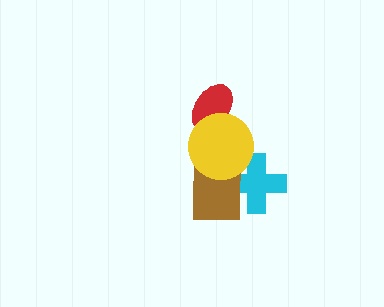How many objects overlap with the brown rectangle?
2 objects overlap with the brown rectangle.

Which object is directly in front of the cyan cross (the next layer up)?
The brown rectangle is directly in front of the cyan cross.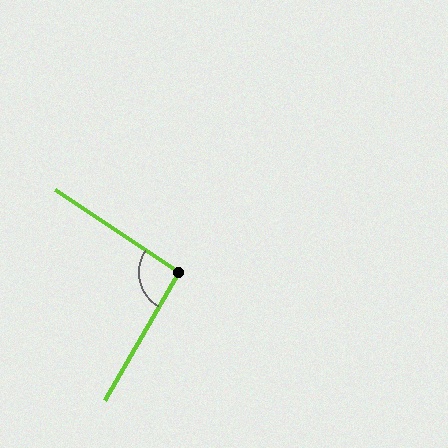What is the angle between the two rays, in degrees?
Approximately 94 degrees.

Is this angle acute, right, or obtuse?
It is approximately a right angle.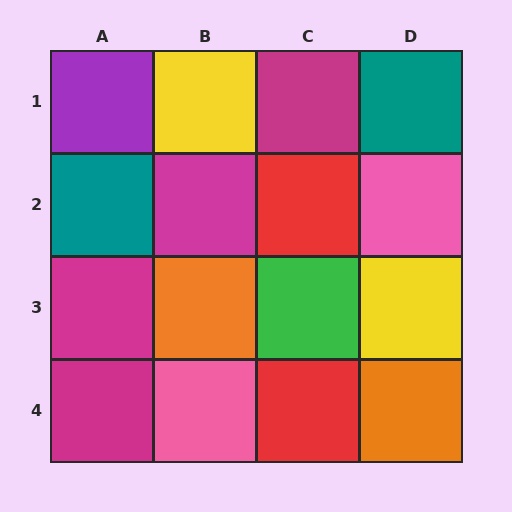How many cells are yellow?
2 cells are yellow.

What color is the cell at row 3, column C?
Green.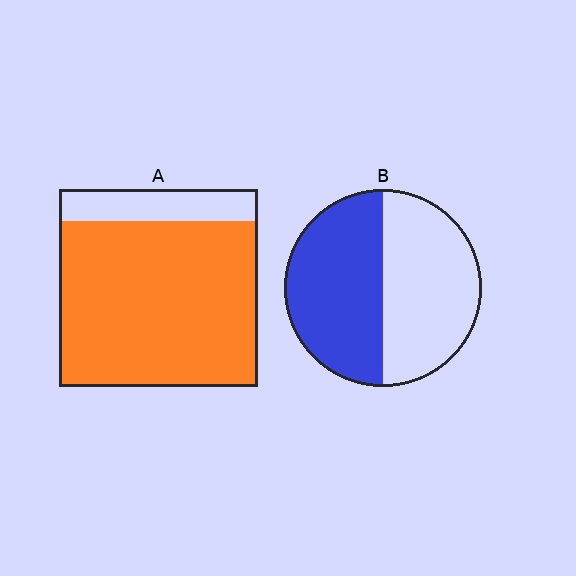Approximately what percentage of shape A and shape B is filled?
A is approximately 85% and B is approximately 50%.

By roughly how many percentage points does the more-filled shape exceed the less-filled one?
By roughly 35 percentage points (A over B).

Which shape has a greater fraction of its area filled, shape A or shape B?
Shape A.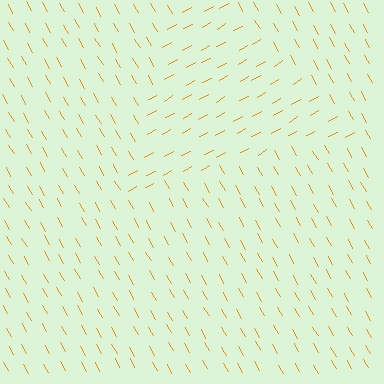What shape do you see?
I see a triangle.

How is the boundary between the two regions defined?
The boundary is defined purely by a change in line orientation (approximately 90 degrees difference). All lines are the same color and thickness.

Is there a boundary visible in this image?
Yes, there is a texture boundary formed by a change in line orientation.